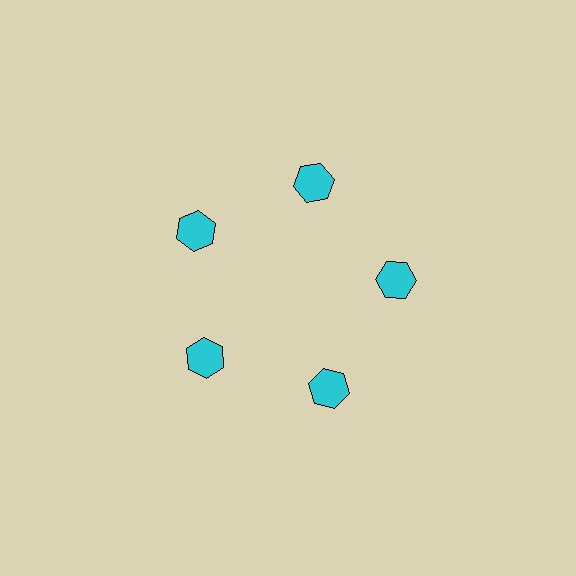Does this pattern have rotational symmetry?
Yes, this pattern has 5-fold rotational symmetry. It looks the same after rotating 72 degrees around the center.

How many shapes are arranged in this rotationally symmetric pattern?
There are 5 shapes, arranged in 5 groups of 1.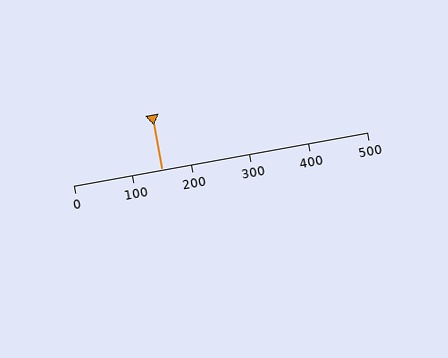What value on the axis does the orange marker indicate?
The marker indicates approximately 150.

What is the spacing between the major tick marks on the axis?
The major ticks are spaced 100 apart.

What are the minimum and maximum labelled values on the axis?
The axis runs from 0 to 500.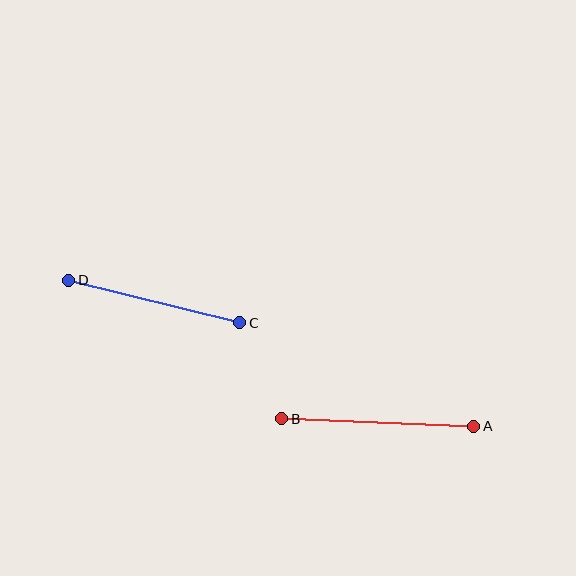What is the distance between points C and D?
The distance is approximately 176 pixels.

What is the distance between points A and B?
The distance is approximately 192 pixels.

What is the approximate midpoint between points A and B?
The midpoint is at approximately (378, 423) pixels.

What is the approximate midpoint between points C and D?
The midpoint is at approximately (154, 301) pixels.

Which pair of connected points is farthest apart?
Points A and B are farthest apart.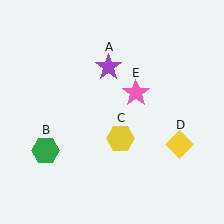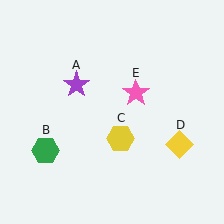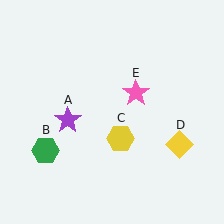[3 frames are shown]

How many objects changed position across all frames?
1 object changed position: purple star (object A).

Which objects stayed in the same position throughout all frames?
Green hexagon (object B) and yellow hexagon (object C) and yellow diamond (object D) and pink star (object E) remained stationary.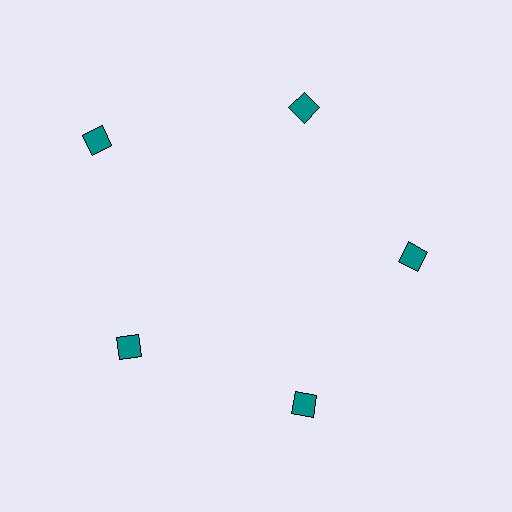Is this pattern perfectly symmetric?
No. The 5 teal diamonds are arranged in a ring, but one element near the 10 o'clock position is pushed outward from the center, breaking the 5-fold rotational symmetry.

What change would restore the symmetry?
The symmetry would be restored by moving it inward, back onto the ring so that all 5 diamonds sit at equal angles and equal distance from the center.